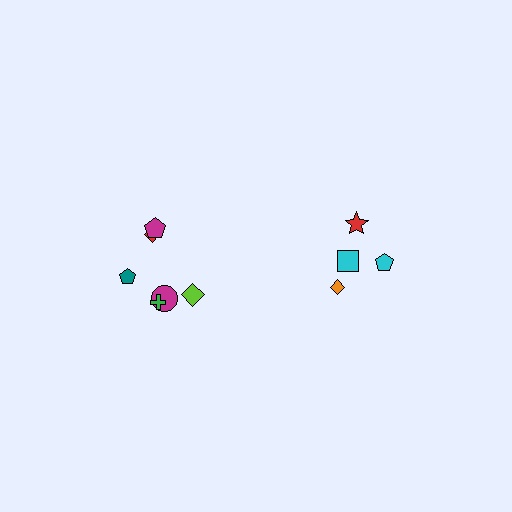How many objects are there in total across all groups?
There are 10 objects.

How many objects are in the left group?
There are 6 objects.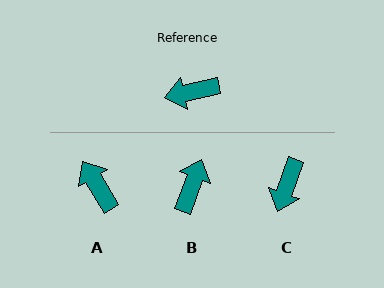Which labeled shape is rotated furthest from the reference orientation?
B, about 123 degrees away.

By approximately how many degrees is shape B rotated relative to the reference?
Approximately 123 degrees clockwise.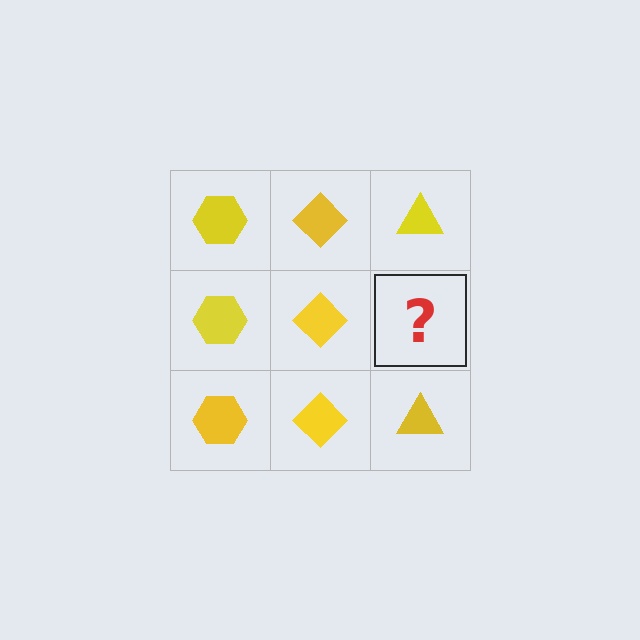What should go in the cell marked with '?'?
The missing cell should contain a yellow triangle.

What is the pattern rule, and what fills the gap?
The rule is that each column has a consistent shape. The gap should be filled with a yellow triangle.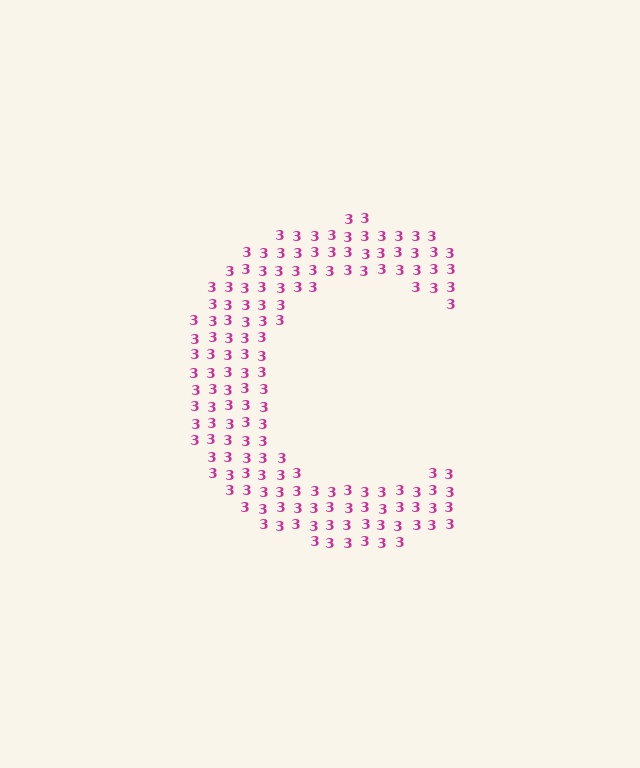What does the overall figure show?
The overall figure shows the letter C.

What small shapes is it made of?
It is made of small digit 3's.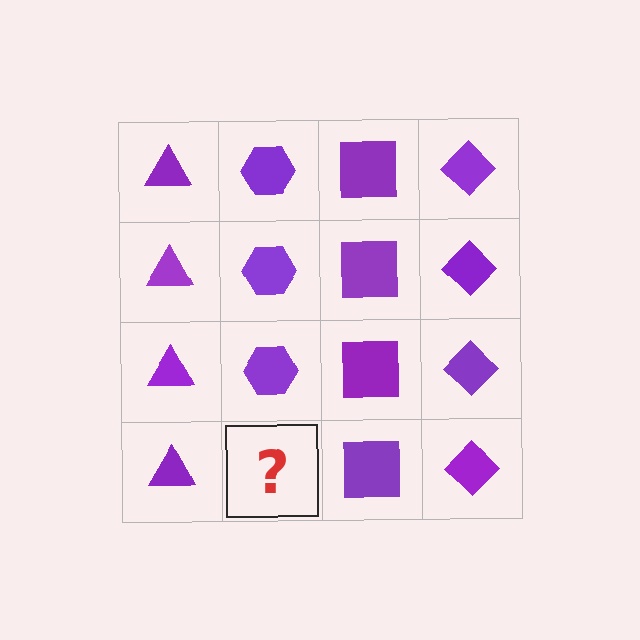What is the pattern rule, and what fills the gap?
The rule is that each column has a consistent shape. The gap should be filled with a purple hexagon.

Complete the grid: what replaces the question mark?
The question mark should be replaced with a purple hexagon.